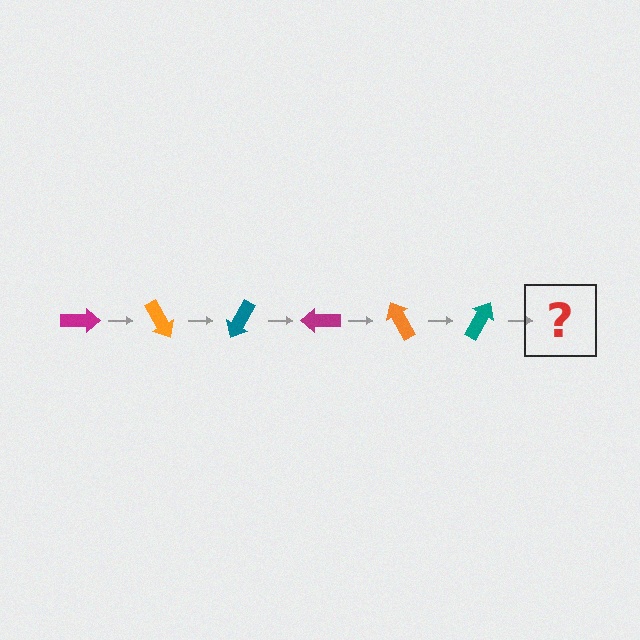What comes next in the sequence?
The next element should be a magenta arrow, rotated 360 degrees from the start.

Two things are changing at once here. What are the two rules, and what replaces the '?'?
The two rules are that it rotates 60 degrees each step and the color cycles through magenta, orange, and teal. The '?' should be a magenta arrow, rotated 360 degrees from the start.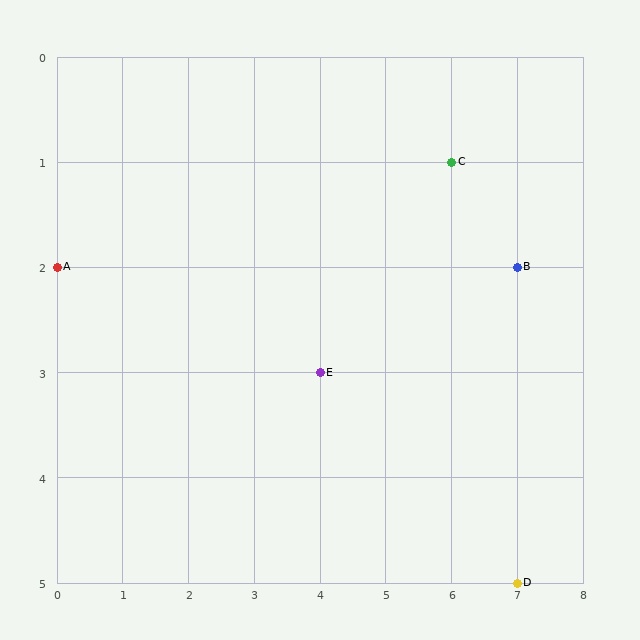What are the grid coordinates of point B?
Point B is at grid coordinates (7, 2).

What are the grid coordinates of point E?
Point E is at grid coordinates (4, 3).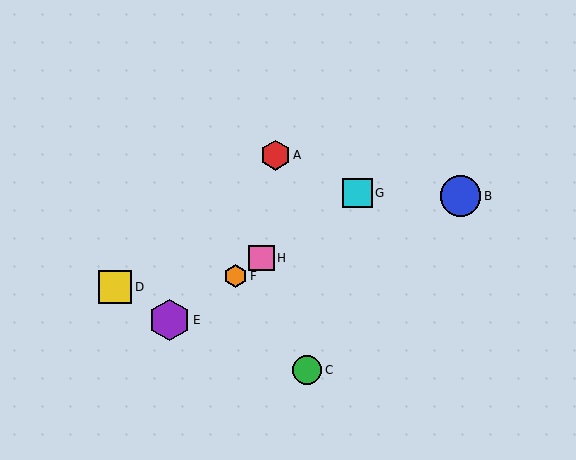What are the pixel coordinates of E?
Object E is at (170, 320).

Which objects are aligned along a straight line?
Objects E, F, G, H are aligned along a straight line.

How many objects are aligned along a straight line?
4 objects (E, F, G, H) are aligned along a straight line.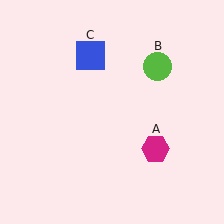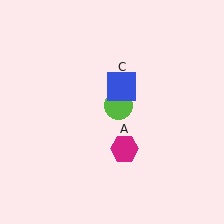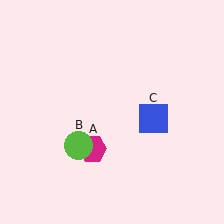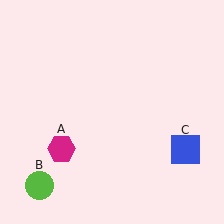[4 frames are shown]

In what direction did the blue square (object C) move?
The blue square (object C) moved down and to the right.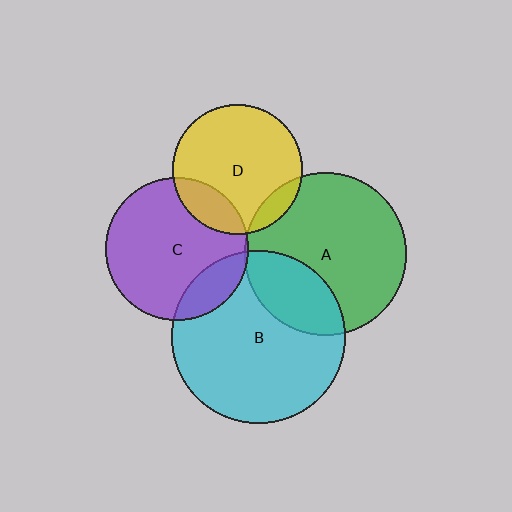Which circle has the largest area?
Circle B (cyan).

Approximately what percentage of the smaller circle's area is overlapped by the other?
Approximately 25%.